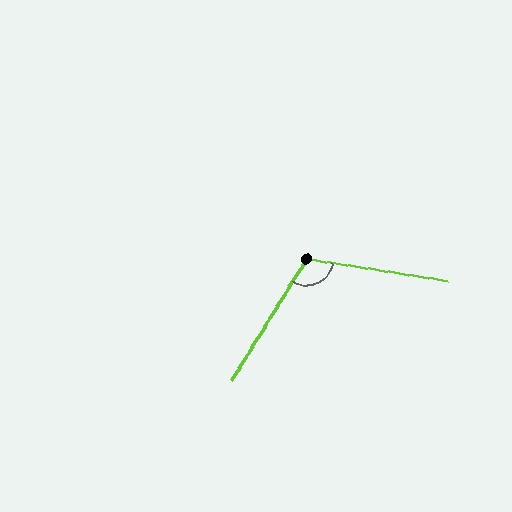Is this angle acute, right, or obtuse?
It is obtuse.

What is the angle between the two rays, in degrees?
Approximately 113 degrees.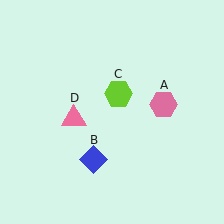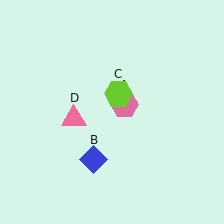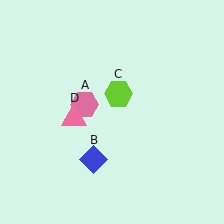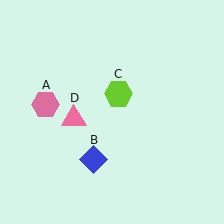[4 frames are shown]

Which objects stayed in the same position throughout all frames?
Blue diamond (object B) and lime hexagon (object C) and pink triangle (object D) remained stationary.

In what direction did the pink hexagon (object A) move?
The pink hexagon (object A) moved left.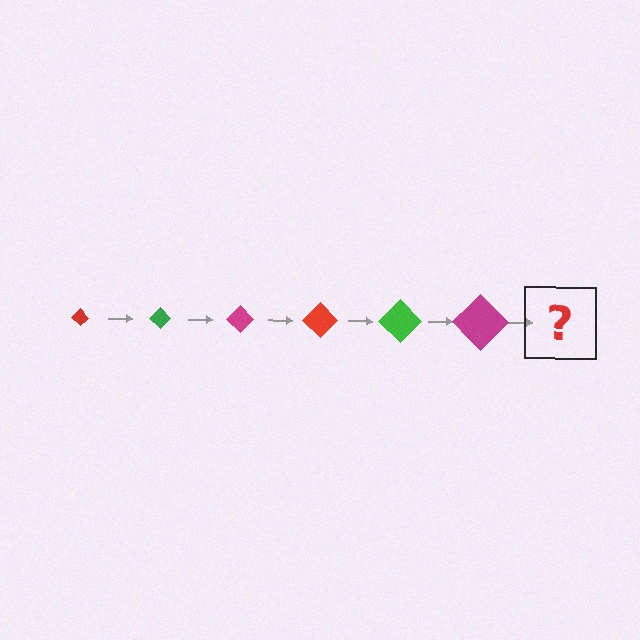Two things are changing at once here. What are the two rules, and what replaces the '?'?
The two rules are that the diamond grows larger each step and the color cycles through red, green, and magenta. The '?' should be a red diamond, larger than the previous one.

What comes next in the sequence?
The next element should be a red diamond, larger than the previous one.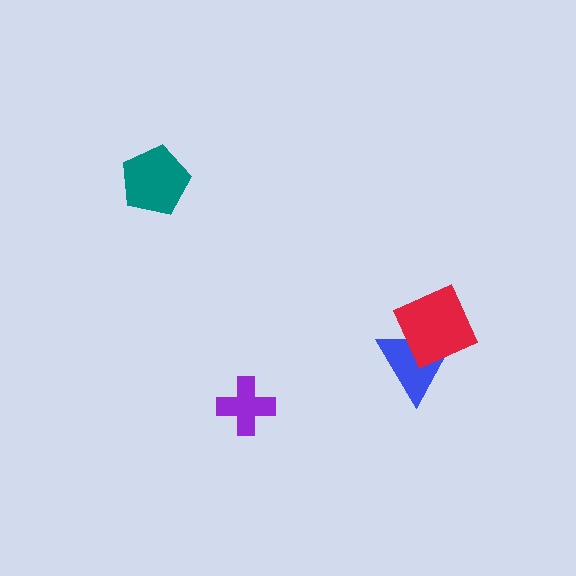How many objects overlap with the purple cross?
0 objects overlap with the purple cross.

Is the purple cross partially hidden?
No, no other shape covers it.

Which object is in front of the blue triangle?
The red diamond is in front of the blue triangle.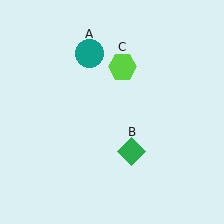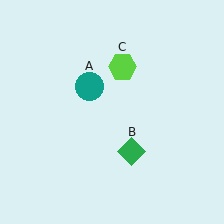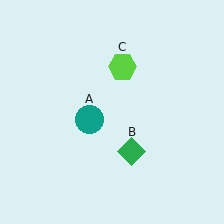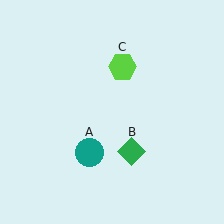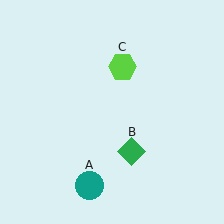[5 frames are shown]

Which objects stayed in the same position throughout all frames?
Green diamond (object B) and lime hexagon (object C) remained stationary.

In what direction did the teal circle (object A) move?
The teal circle (object A) moved down.